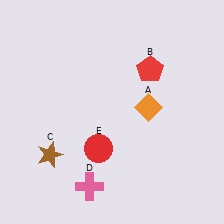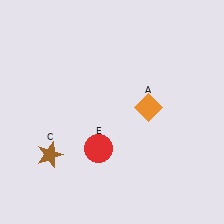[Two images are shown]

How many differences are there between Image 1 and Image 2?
There are 2 differences between the two images.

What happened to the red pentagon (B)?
The red pentagon (B) was removed in Image 2. It was in the top-right area of Image 1.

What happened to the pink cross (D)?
The pink cross (D) was removed in Image 2. It was in the bottom-left area of Image 1.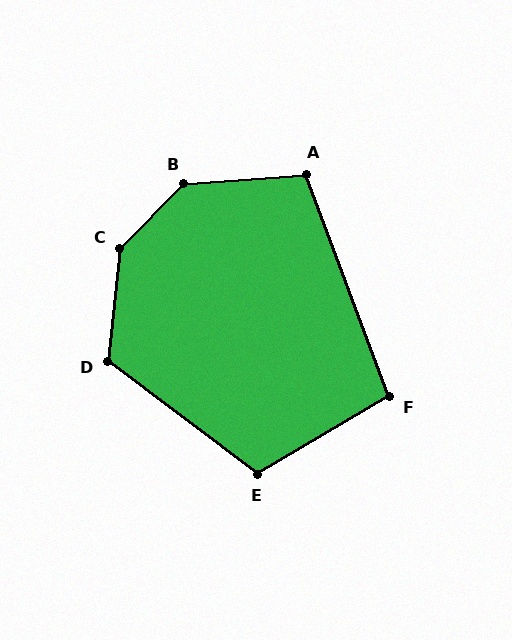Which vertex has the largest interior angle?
C, at approximately 141 degrees.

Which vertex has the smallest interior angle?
F, at approximately 100 degrees.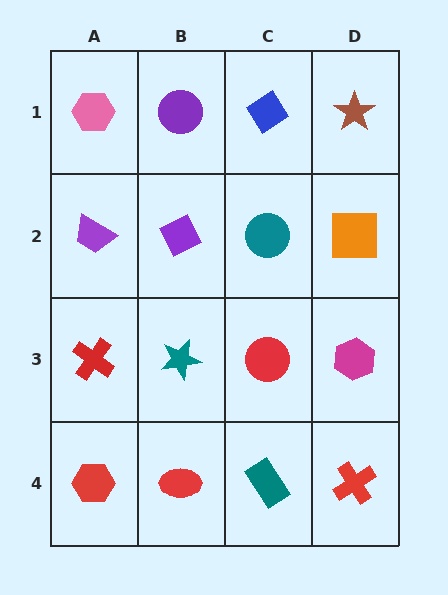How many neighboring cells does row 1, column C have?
3.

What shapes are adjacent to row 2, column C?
A blue diamond (row 1, column C), a red circle (row 3, column C), a purple diamond (row 2, column B), an orange square (row 2, column D).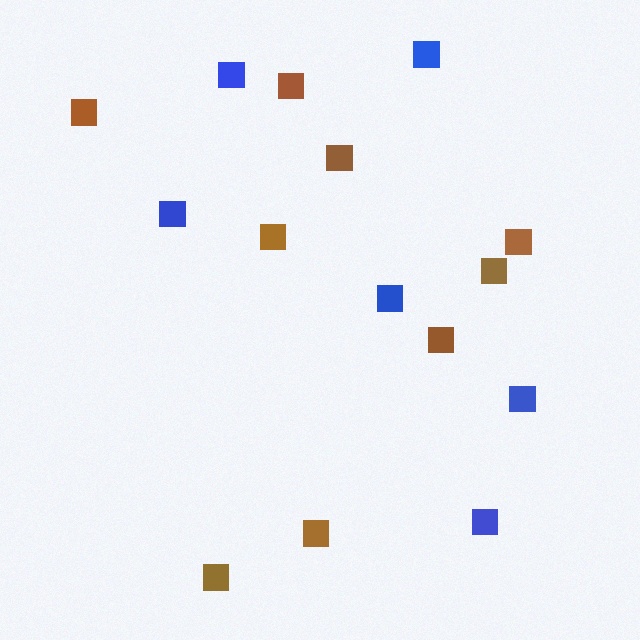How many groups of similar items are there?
There are 2 groups: one group of blue squares (6) and one group of brown squares (9).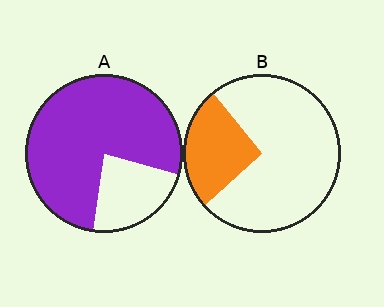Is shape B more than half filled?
No.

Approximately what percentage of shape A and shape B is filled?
A is approximately 75% and B is approximately 25%.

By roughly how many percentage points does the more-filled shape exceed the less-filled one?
By roughly 50 percentage points (A over B).